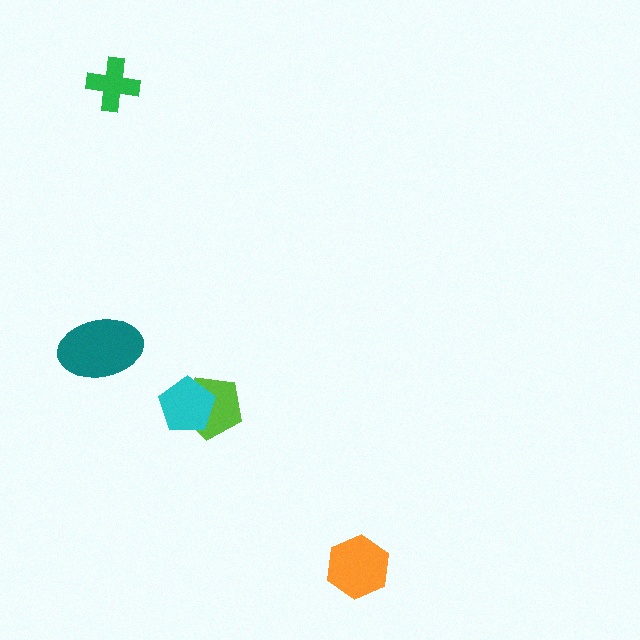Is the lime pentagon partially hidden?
Yes, it is partially covered by another shape.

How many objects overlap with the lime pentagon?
1 object overlaps with the lime pentagon.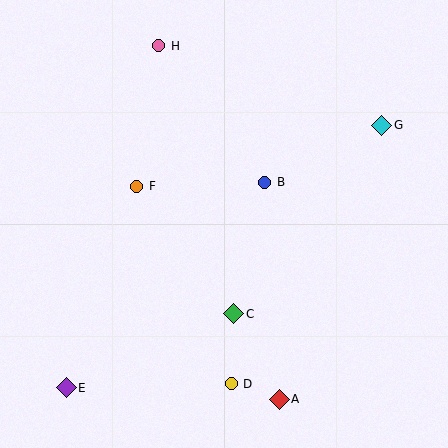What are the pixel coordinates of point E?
Point E is at (66, 388).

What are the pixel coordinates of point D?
Point D is at (231, 384).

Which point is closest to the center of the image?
Point B at (265, 182) is closest to the center.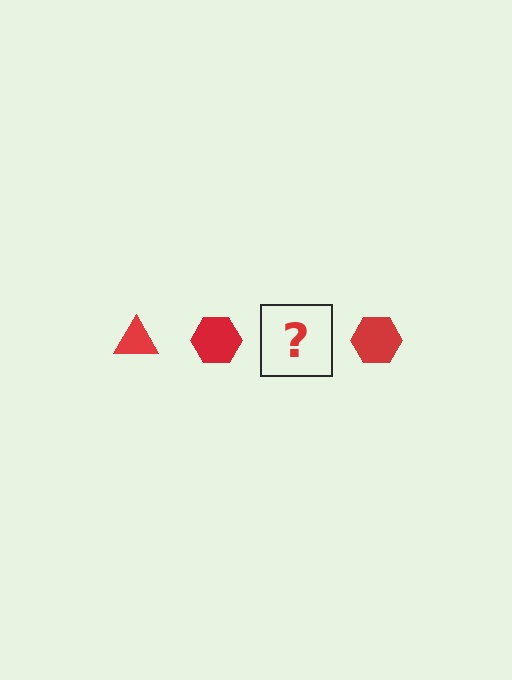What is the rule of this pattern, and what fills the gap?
The rule is that the pattern cycles through triangle, hexagon shapes in red. The gap should be filled with a red triangle.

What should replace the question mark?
The question mark should be replaced with a red triangle.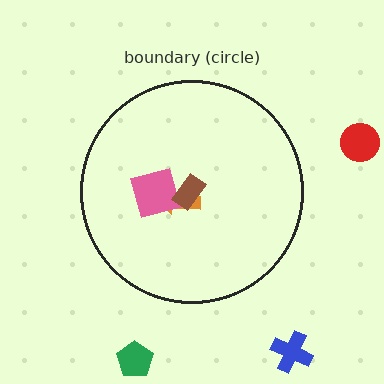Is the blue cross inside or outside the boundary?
Outside.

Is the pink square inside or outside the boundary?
Inside.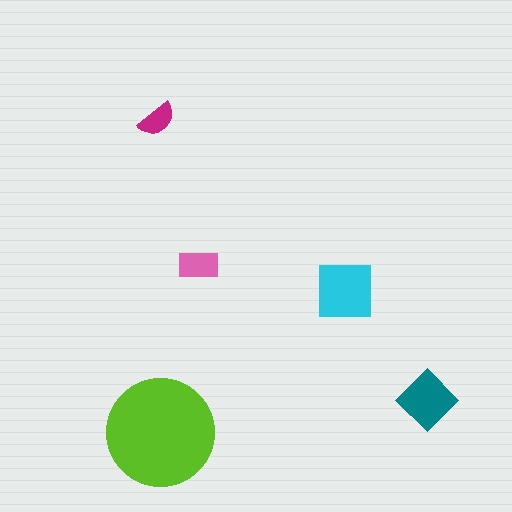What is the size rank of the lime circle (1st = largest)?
1st.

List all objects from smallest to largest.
The magenta semicircle, the pink rectangle, the teal diamond, the cyan square, the lime circle.